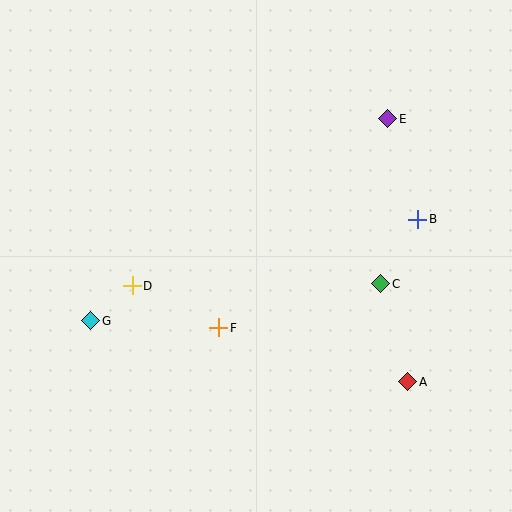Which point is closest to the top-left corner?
Point D is closest to the top-left corner.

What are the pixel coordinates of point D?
Point D is at (132, 286).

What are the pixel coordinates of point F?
Point F is at (219, 328).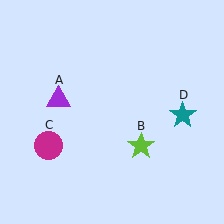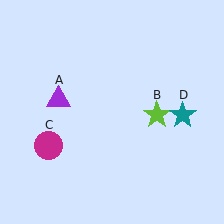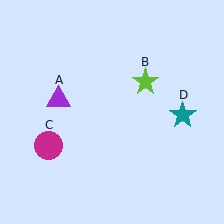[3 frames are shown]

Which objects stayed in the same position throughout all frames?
Purple triangle (object A) and magenta circle (object C) and teal star (object D) remained stationary.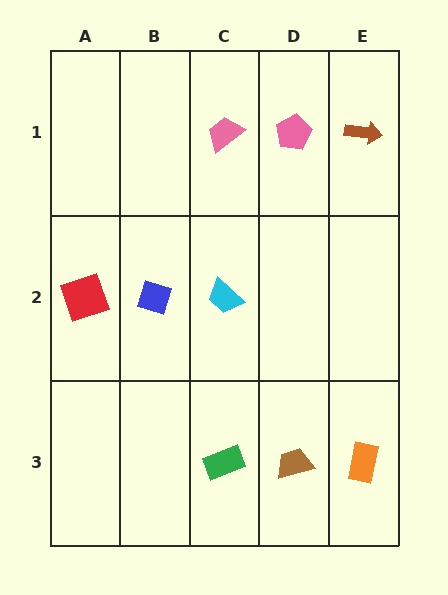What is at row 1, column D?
A pink pentagon.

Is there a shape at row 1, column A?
No, that cell is empty.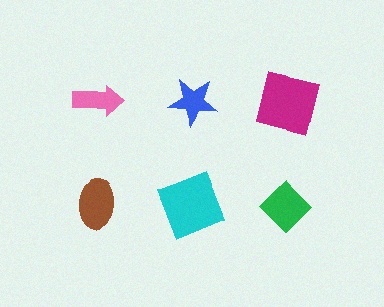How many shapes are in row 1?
3 shapes.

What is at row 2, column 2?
A cyan square.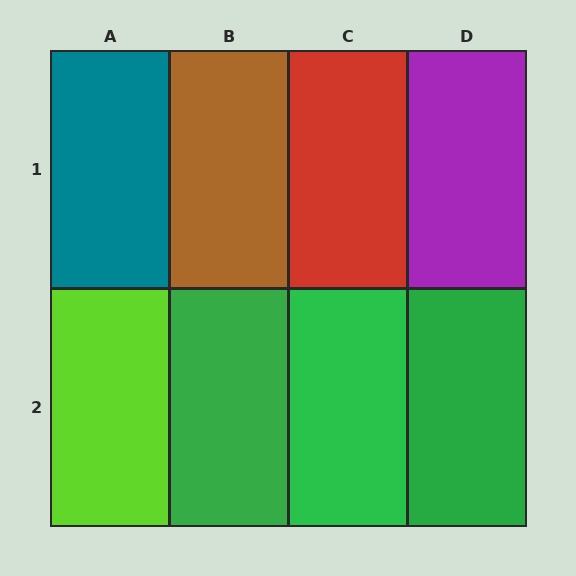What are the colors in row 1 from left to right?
Teal, brown, red, purple.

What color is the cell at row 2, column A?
Lime.